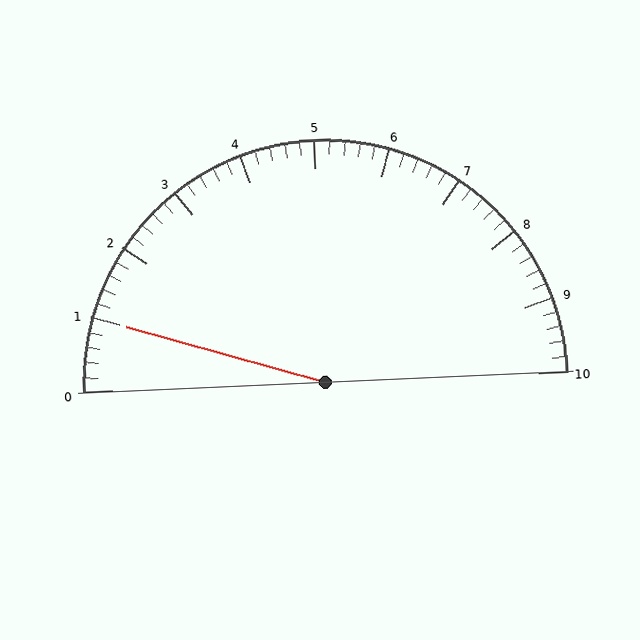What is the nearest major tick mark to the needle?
The nearest major tick mark is 1.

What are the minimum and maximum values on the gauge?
The gauge ranges from 0 to 10.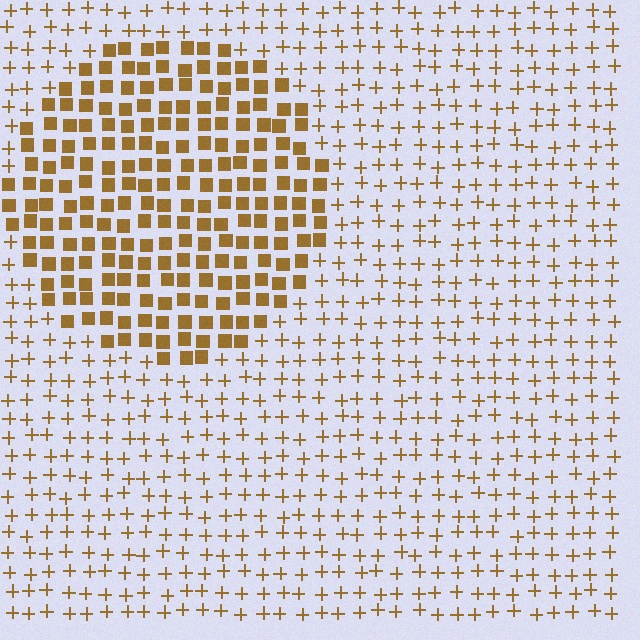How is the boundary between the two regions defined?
The boundary is defined by a change in element shape: squares inside vs. plus signs outside. All elements share the same color and spacing.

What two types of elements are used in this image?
The image uses squares inside the circle region and plus signs outside it.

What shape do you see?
I see a circle.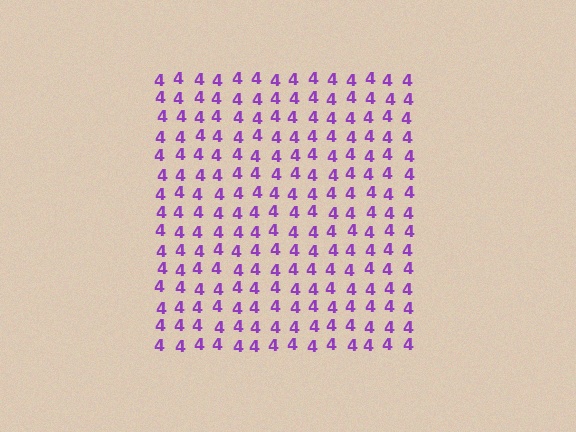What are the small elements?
The small elements are digit 4's.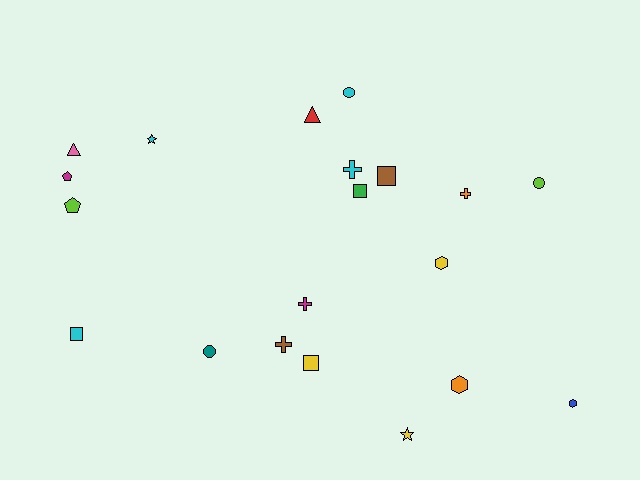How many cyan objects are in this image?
There are 4 cyan objects.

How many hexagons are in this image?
There are 3 hexagons.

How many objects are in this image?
There are 20 objects.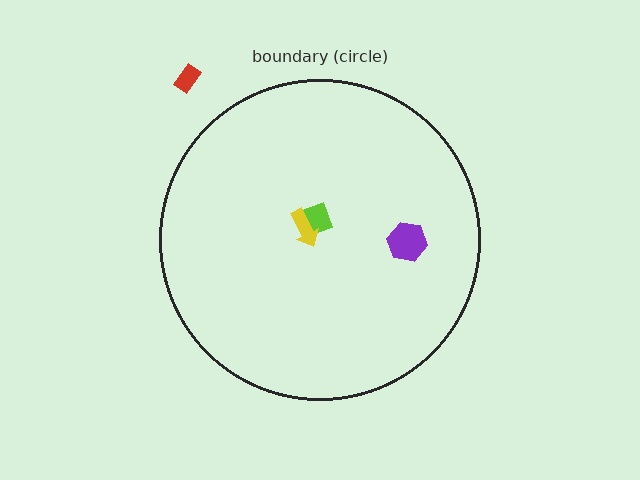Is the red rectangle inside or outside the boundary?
Outside.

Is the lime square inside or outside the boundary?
Inside.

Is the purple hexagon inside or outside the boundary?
Inside.